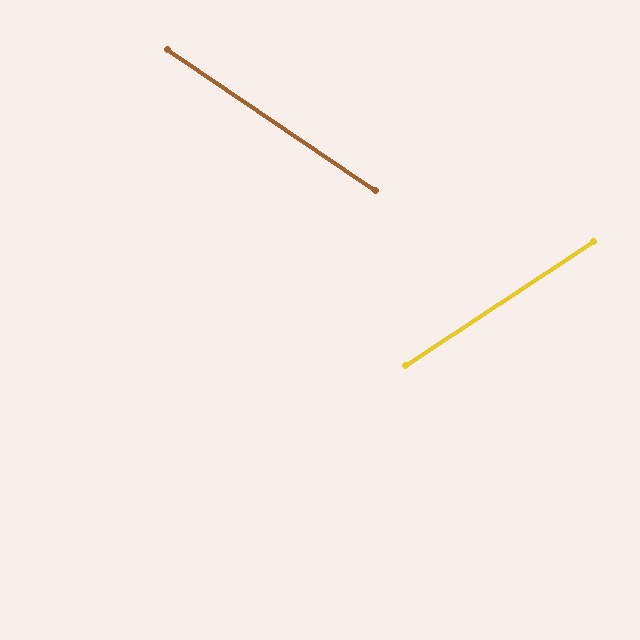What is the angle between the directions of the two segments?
Approximately 67 degrees.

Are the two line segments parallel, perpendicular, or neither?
Neither parallel nor perpendicular — they differ by about 67°.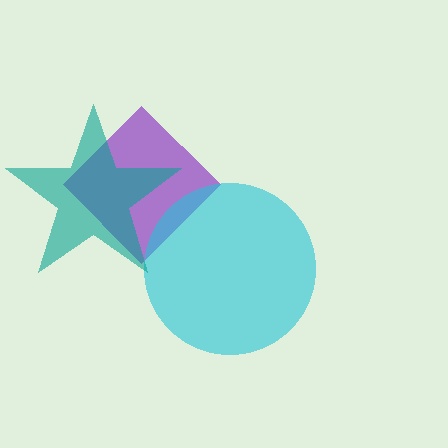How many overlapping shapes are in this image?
There are 3 overlapping shapes in the image.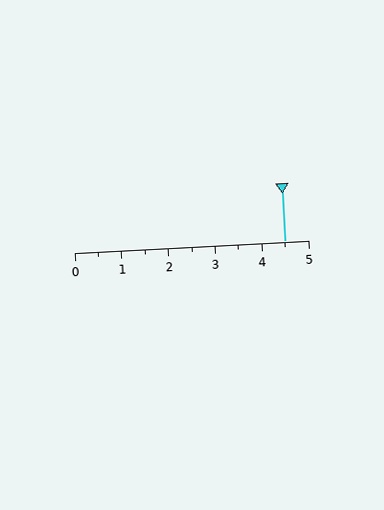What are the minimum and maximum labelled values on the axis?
The axis runs from 0 to 5.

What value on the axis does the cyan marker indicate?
The marker indicates approximately 4.5.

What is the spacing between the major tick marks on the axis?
The major ticks are spaced 1 apart.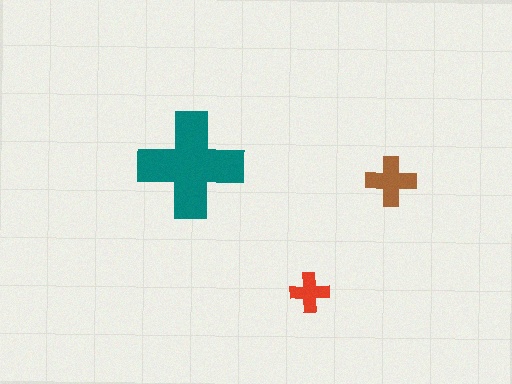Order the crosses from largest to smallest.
the teal one, the brown one, the red one.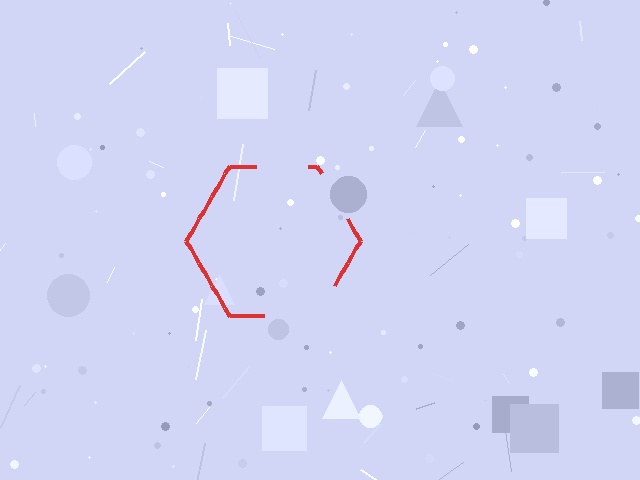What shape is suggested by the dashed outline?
The dashed outline suggests a hexagon.